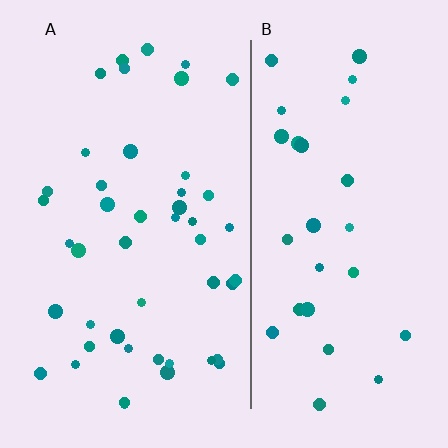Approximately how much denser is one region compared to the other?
Approximately 1.6× — region A over region B.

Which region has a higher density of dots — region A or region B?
A (the left).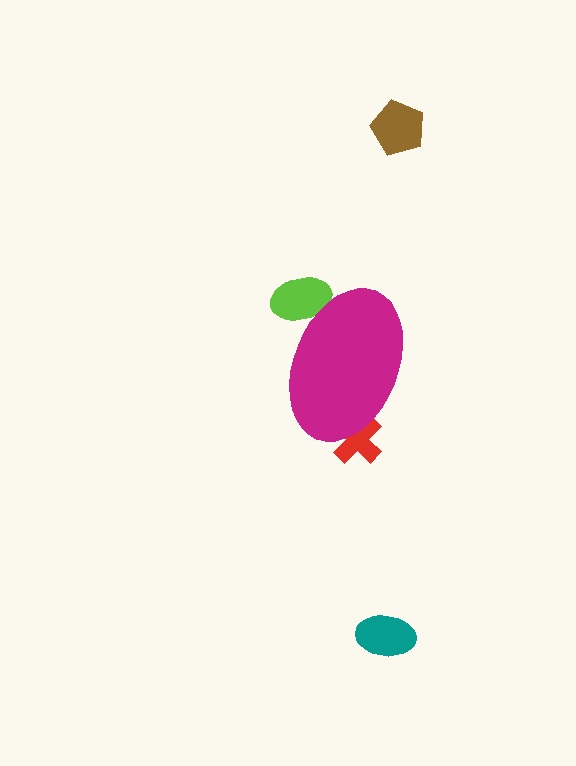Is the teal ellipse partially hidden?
No, the teal ellipse is fully visible.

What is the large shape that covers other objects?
A magenta ellipse.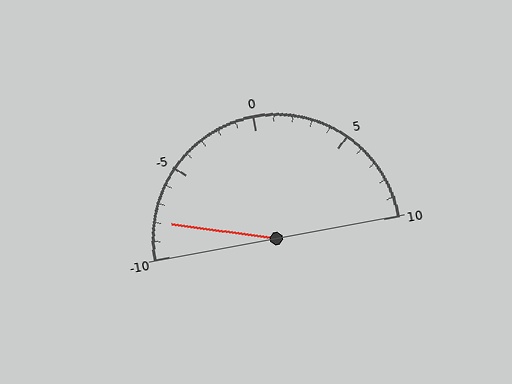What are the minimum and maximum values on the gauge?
The gauge ranges from -10 to 10.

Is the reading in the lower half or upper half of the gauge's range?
The reading is in the lower half of the range (-10 to 10).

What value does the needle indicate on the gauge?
The needle indicates approximately -8.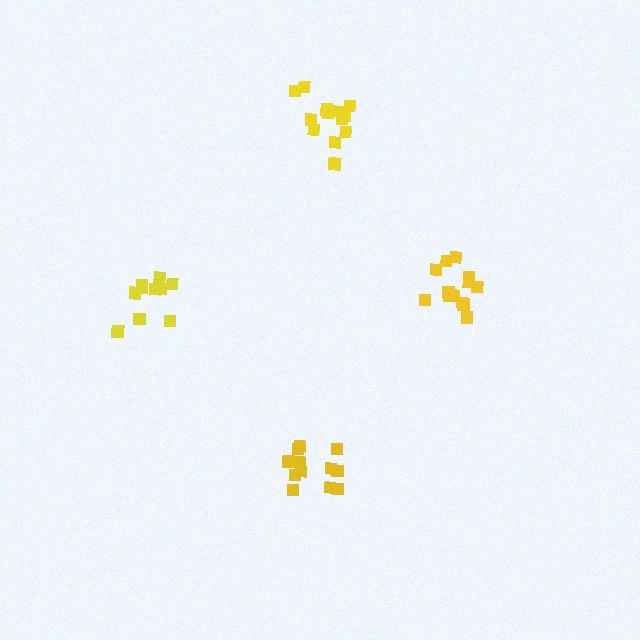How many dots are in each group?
Group 1: 12 dots, Group 2: 13 dots, Group 3: 10 dots, Group 4: 13 dots (48 total).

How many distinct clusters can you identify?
There are 4 distinct clusters.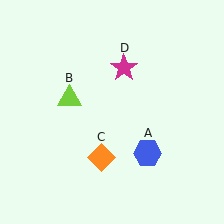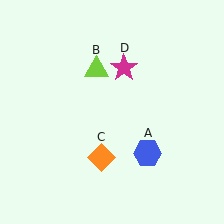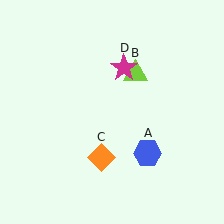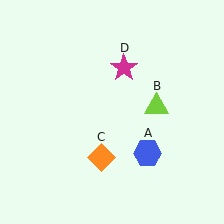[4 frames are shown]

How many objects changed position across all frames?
1 object changed position: lime triangle (object B).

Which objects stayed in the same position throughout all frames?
Blue hexagon (object A) and orange diamond (object C) and magenta star (object D) remained stationary.